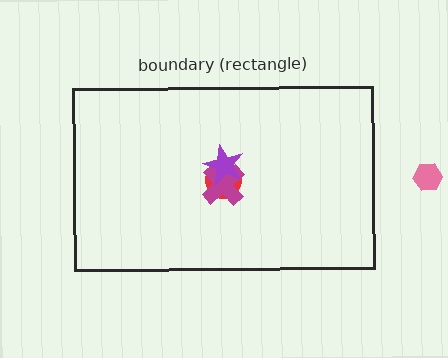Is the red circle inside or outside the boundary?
Inside.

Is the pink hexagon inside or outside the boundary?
Outside.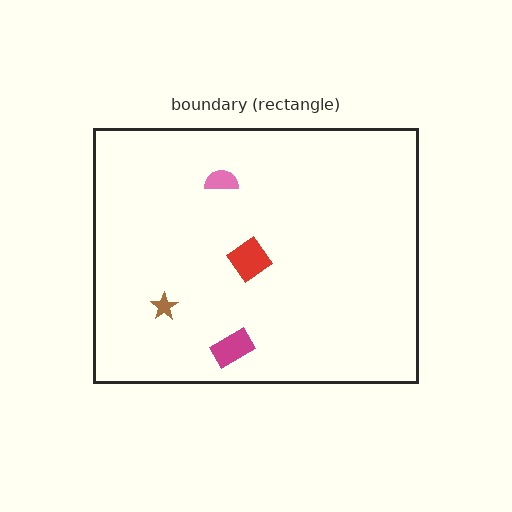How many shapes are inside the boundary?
4 inside, 0 outside.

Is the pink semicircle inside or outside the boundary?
Inside.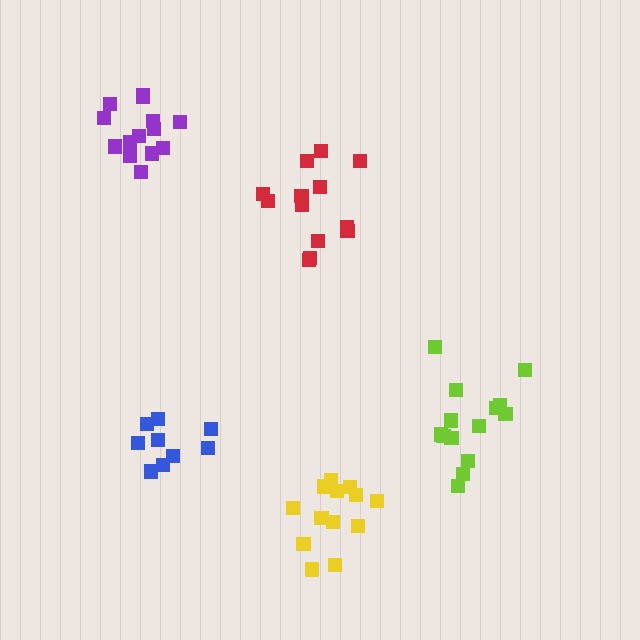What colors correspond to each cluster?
The clusters are colored: blue, lime, red, purple, yellow.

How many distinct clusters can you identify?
There are 5 distinct clusters.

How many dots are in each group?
Group 1: 9 dots, Group 2: 14 dots, Group 3: 13 dots, Group 4: 14 dots, Group 5: 13 dots (63 total).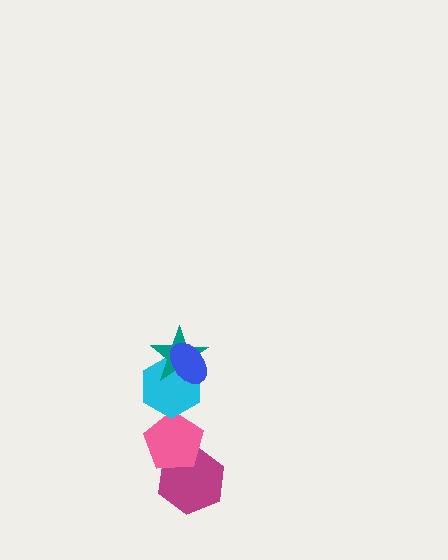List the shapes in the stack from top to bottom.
From top to bottom: the blue ellipse, the teal star, the cyan hexagon, the pink pentagon, the magenta hexagon.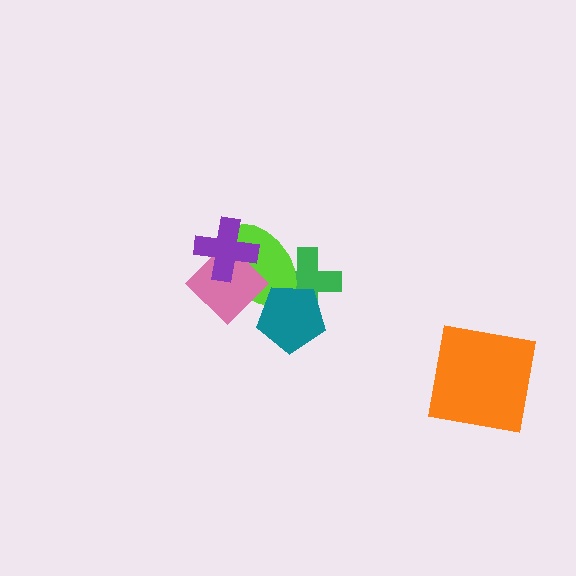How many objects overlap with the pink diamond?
2 objects overlap with the pink diamond.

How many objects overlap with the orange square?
0 objects overlap with the orange square.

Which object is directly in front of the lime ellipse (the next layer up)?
The teal pentagon is directly in front of the lime ellipse.